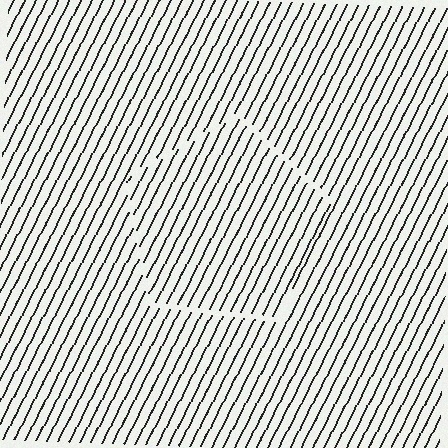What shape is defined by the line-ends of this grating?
An illusory pentagon. The interior of the shape contains the same grating, shifted by half a period — the contour is defined by the phase discontinuity where line-ends from the inner and outer gratings abut.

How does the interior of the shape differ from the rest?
The interior of the shape contains the same grating, shifted by half a period — the contour is defined by the phase discontinuity where line-ends from the inner and outer gratings abut.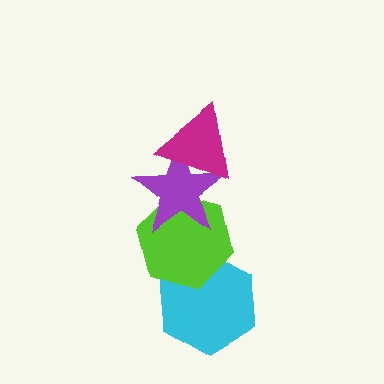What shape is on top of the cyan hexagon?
The lime hexagon is on top of the cyan hexagon.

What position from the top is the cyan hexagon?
The cyan hexagon is 4th from the top.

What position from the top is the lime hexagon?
The lime hexagon is 3rd from the top.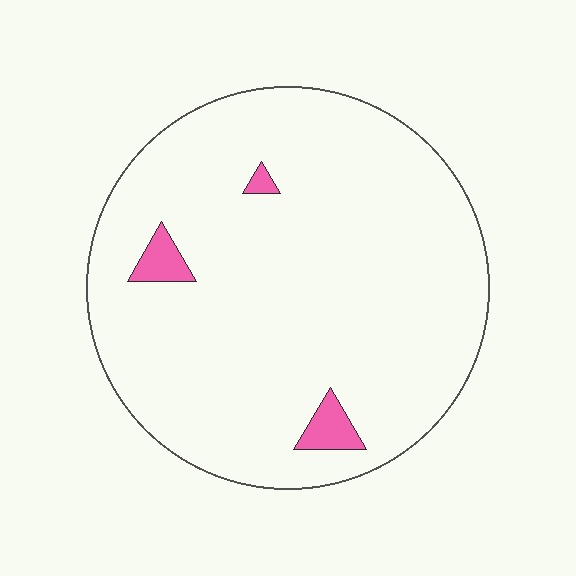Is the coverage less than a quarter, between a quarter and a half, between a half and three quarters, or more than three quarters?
Less than a quarter.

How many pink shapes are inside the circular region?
3.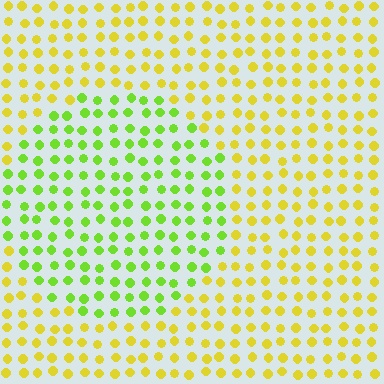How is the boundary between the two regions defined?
The boundary is defined purely by a slight shift in hue (about 40 degrees). Spacing, size, and orientation are identical on both sides.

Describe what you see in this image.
The image is filled with small yellow elements in a uniform arrangement. A circle-shaped region is visible where the elements are tinted to a slightly different hue, forming a subtle color boundary.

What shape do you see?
I see a circle.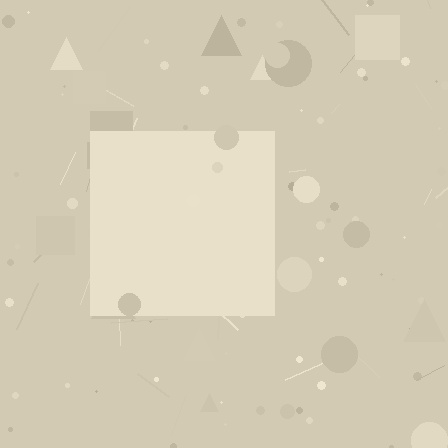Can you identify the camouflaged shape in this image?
The camouflaged shape is a square.